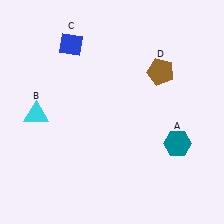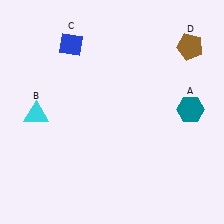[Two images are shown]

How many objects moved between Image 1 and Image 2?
2 objects moved between the two images.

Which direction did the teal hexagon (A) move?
The teal hexagon (A) moved up.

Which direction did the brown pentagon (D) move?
The brown pentagon (D) moved right.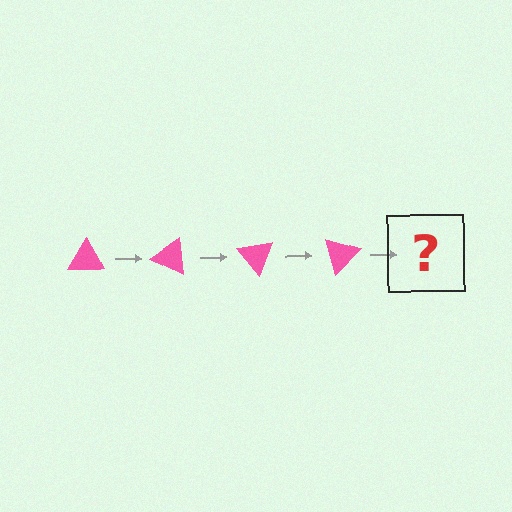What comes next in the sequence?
The next element should be a pink triangle rotated 100 degrees.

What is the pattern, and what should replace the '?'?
The pattern is that the triangle rotates 25 degrees each step. The '?' should be a pink triangle rotated 100 degrees.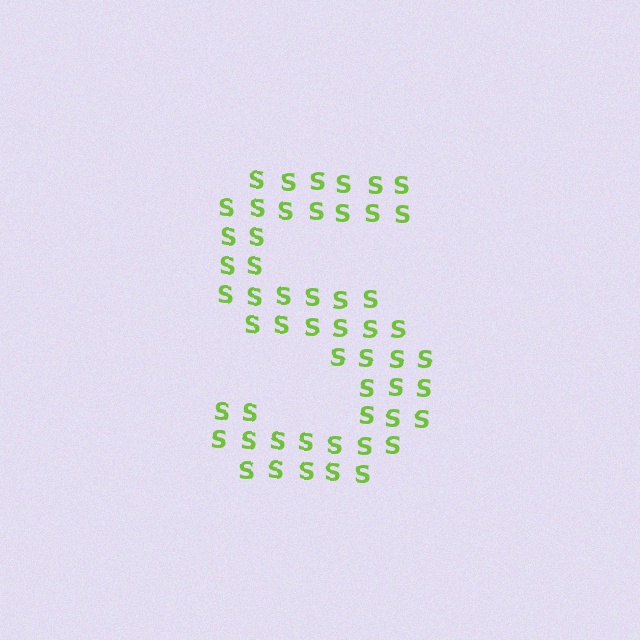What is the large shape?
The large shape is the letter S.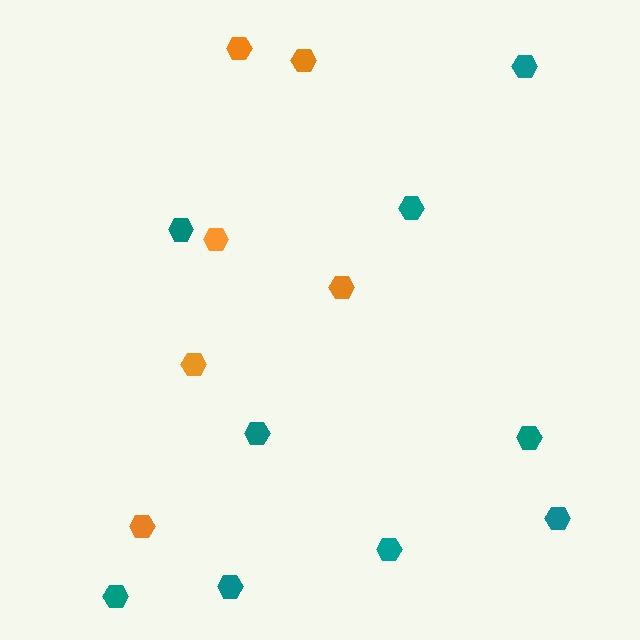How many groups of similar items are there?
There are 2 groups: one group of orange hexagons (6) and one group of teal hexagons (9).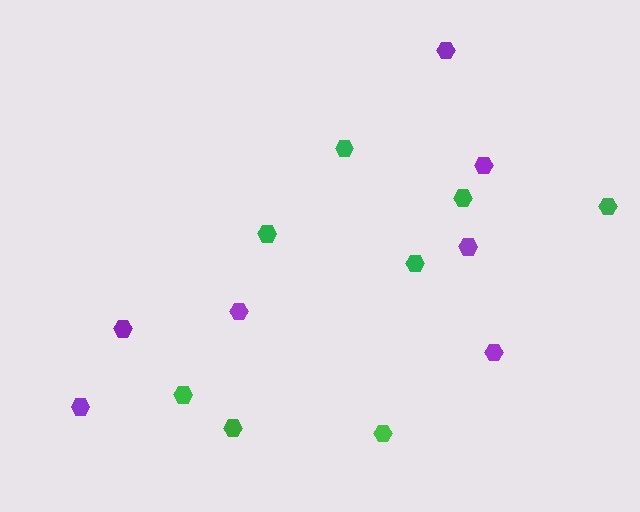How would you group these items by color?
There are 2 groups: one group of green hexagons (8) and one group of purple hexagons (7).